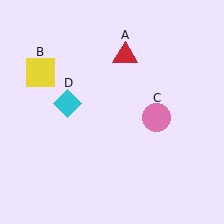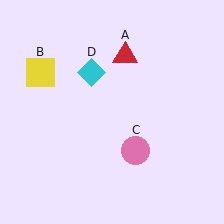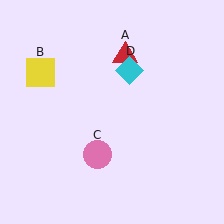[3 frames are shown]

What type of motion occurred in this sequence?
The pink circle (object C), cyan diamond (object D) rotated clockwise around the center of the scene.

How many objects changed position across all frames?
2 objects changed position: pink circle (object C), cyan diamond (object D).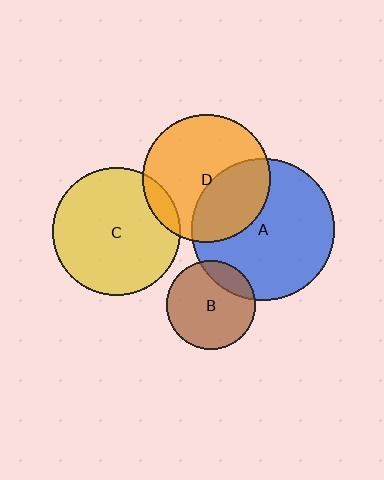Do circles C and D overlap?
Yes.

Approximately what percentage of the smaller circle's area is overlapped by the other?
Approximately 10%.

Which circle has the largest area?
Circle A (blue).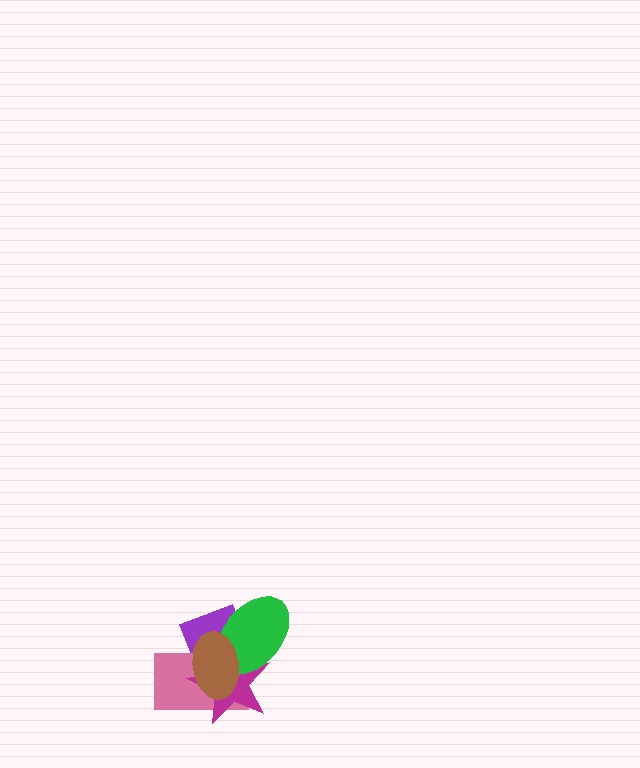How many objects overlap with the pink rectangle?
4 objects overlap with the pink rectangle.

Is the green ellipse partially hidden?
Yes, it is partially covered by another shape.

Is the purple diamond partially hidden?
Yes, it is partially covered by another shape.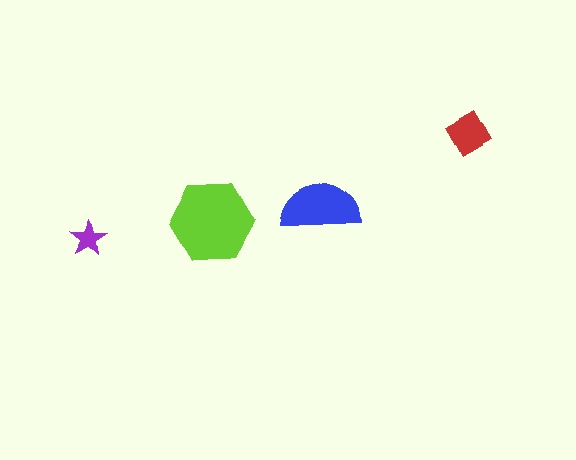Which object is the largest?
The lime hexagon.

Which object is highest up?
The red diamond is topmost.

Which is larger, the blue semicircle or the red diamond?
The blue semicircle.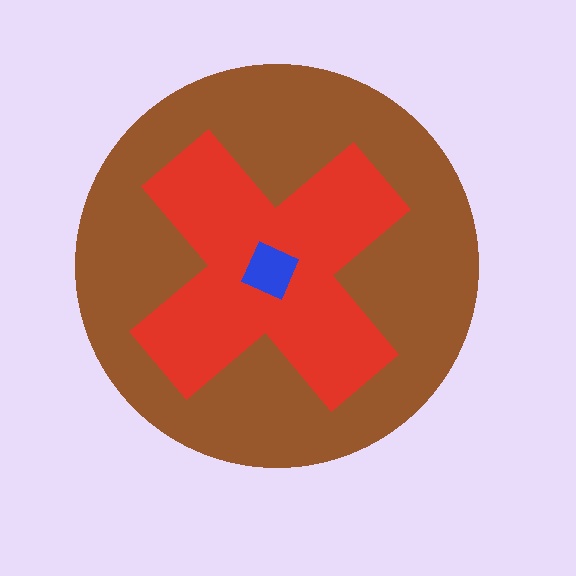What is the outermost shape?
The brown circle.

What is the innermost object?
The blue diamond.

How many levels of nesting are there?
3.